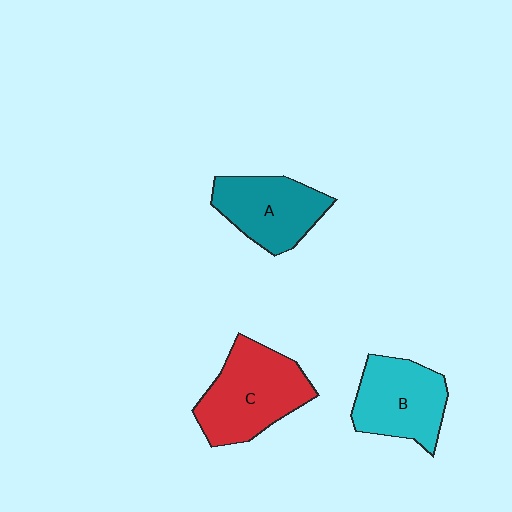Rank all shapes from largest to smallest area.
From largest to smallest: C (red), B (cyan), A (teal).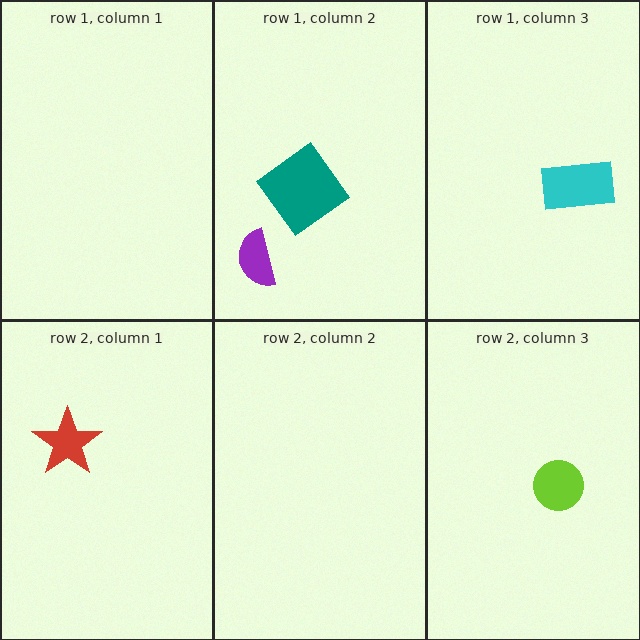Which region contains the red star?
The row 2, column 1 region.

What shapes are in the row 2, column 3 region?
The lime circle.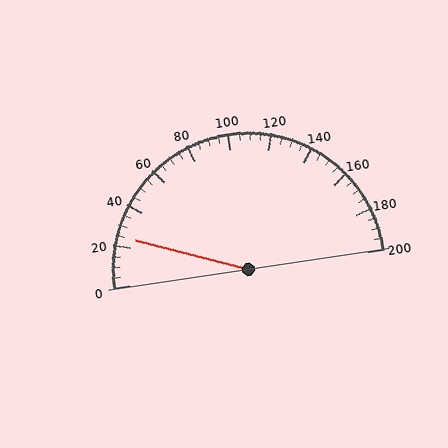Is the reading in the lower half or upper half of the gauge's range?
The reading is in the lower half of the range (0 to 200).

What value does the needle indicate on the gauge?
The needle indicates approximately 25.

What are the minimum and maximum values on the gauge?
The gauge ranges from 0 to 200.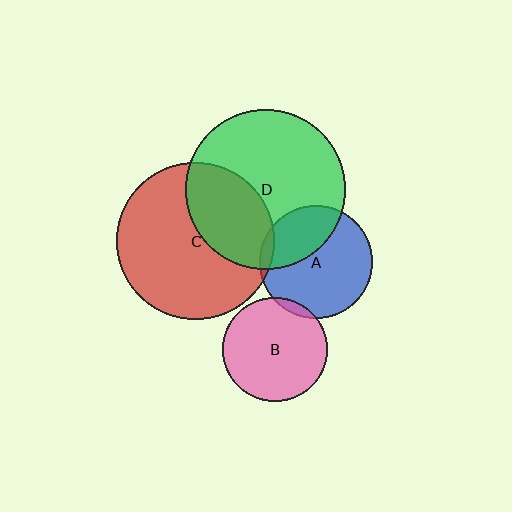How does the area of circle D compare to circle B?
Approximately 2.3 times.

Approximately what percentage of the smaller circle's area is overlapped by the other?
Approximately 5%.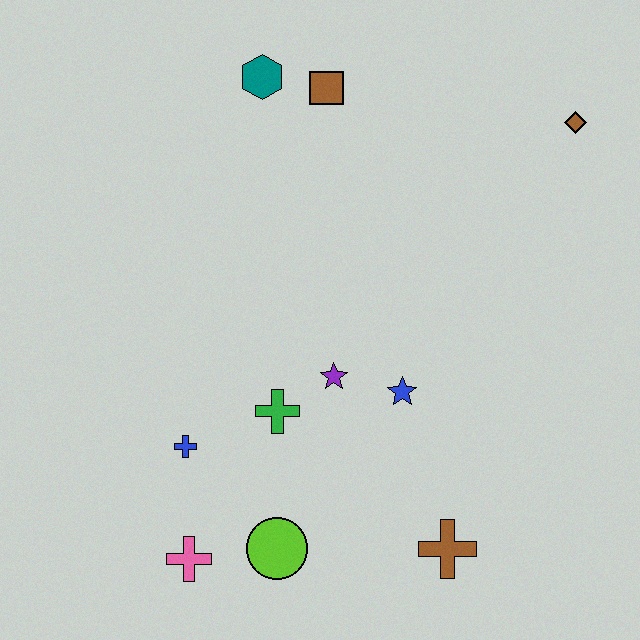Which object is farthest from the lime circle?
The brown diamond is farthest from the lime circle.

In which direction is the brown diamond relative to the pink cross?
The brown diamond is above the pink cross.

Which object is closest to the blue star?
The purple star is closest to the blue star.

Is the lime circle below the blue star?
Yes